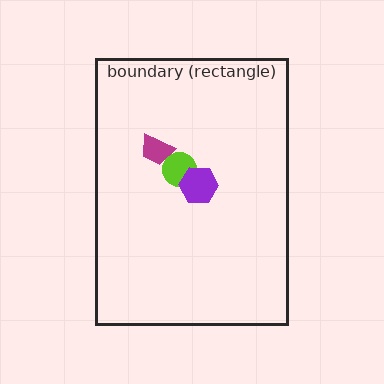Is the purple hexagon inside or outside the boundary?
Inside.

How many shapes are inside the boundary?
3 inside, 0 outside.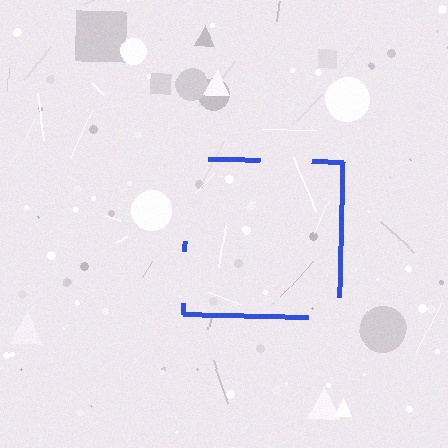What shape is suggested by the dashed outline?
The dashed outline suggests a square.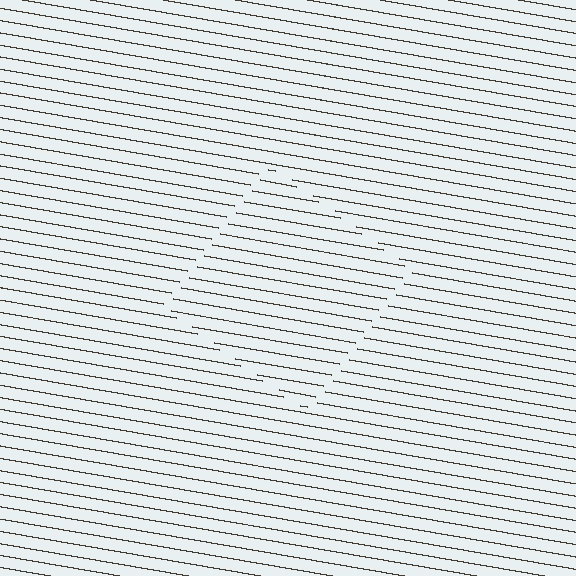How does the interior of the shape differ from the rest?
The interior of the shape contains the same grating, shifted by half a period — the contour is defined by the phase discontinuity where line-ends from the inner and outer gratings abut.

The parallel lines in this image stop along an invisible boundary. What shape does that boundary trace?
An illusory square. The interior of the shape contains the same grating, shifted by half a period — the contour is defined by the phase discontinuity where line-ends from the inner and outer gratings abut.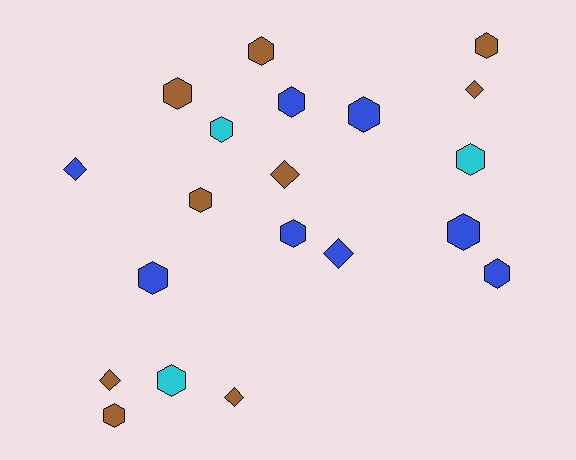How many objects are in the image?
There are 20 objects.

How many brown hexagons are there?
There are 5 brown hexagons.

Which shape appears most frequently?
Hexagon, with 14 objects.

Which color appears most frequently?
Brown, with 9 objects.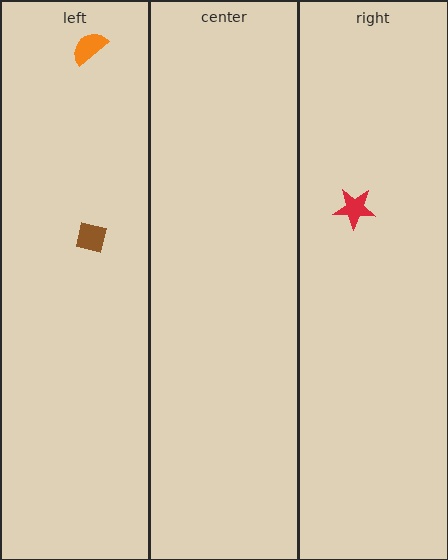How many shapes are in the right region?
1.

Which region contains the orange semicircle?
The left region.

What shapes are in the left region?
The orange semicircle, the brown square.